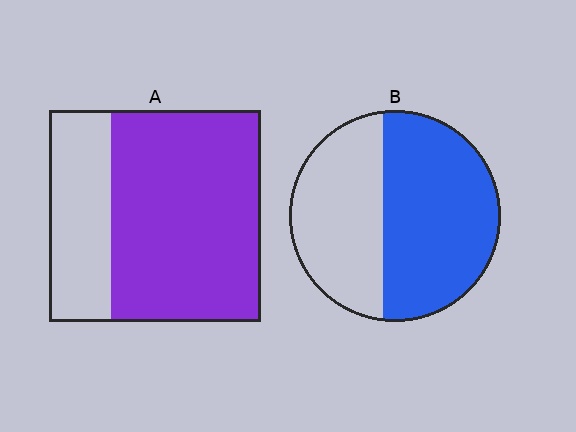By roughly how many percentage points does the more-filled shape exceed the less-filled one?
By roughly 15 percentage points (A over B).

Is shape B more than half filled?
Yes.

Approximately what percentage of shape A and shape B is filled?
A is approximately 70% and B is approximately 55%.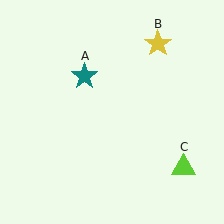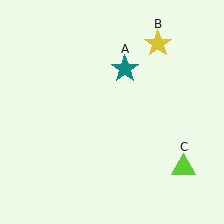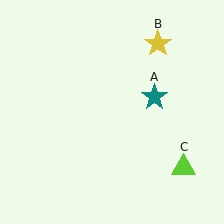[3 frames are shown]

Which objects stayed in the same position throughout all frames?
Yellow star (object B) and lime triangle (object C) remained stationary.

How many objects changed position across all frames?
1 object changed position: teal star (object A).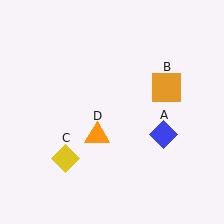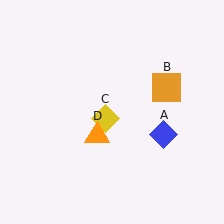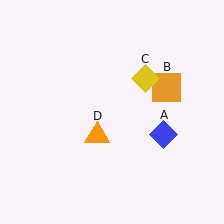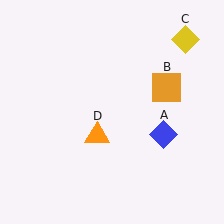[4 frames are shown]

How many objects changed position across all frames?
1 object changed position: yellow diamond (object C).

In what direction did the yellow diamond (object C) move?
The yellow diamond (object C) moved up and to the right.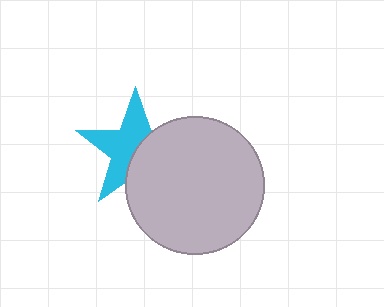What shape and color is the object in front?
The object in front is a light gray circle.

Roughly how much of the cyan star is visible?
About half of it is visible (roughly 56%).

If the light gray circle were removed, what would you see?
You would see the complete cyan star.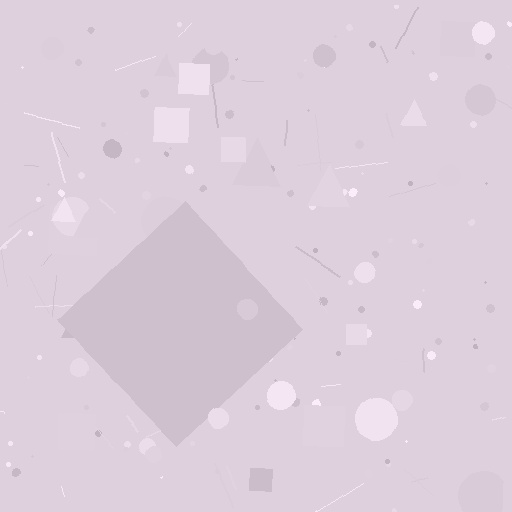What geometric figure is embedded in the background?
A diamond is embedded in the background.